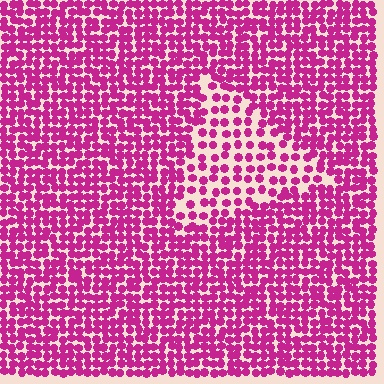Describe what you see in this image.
The image contains small magenta elements arranged at two different densities. A triangle-shaped region is visible where the elements are less densely packed than the surrounding area.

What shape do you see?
I see a triangle.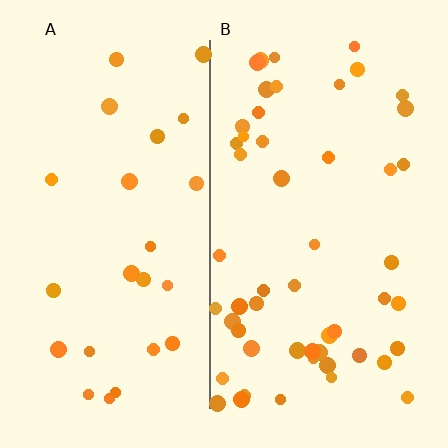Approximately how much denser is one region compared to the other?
Approximately 2.1× — region B over region A.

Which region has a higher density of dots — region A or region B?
B (the right).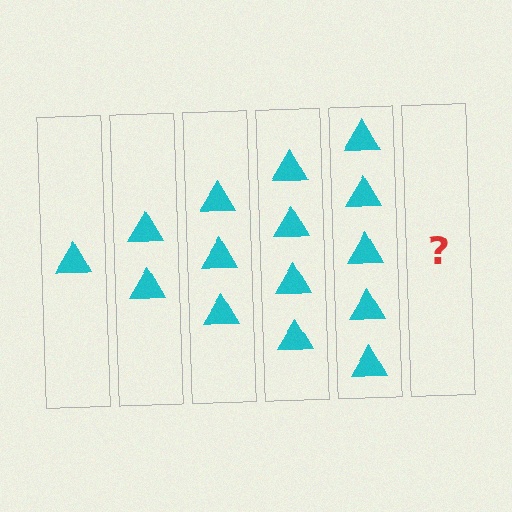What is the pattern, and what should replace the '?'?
The pattern is that each step adds one more triangle. The '?' should be 6 triangles.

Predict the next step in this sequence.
The next step is 6 triangles.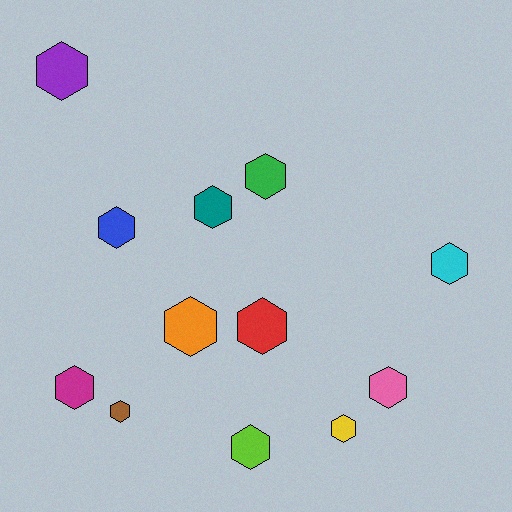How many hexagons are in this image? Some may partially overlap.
There are 12 hexagons.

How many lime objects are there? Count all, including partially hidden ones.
There is 1 lime object.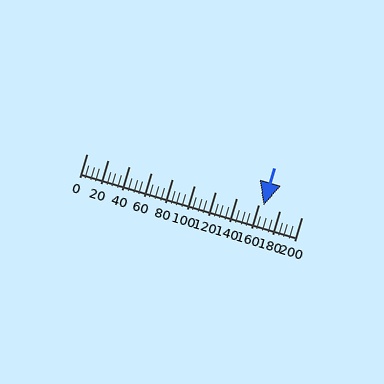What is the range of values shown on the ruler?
The ruler shows values from 0 to 200.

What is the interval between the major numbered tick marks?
The major tick marks are spaced 20 units apart.